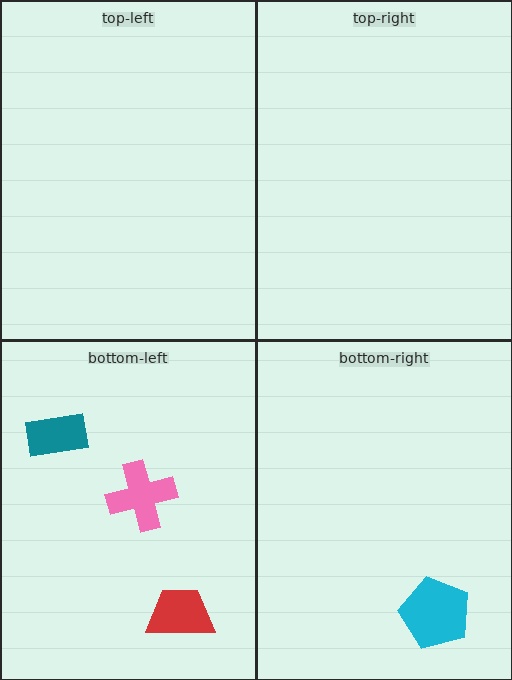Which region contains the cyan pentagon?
The bottom-right region.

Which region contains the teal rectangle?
The bottom-left region.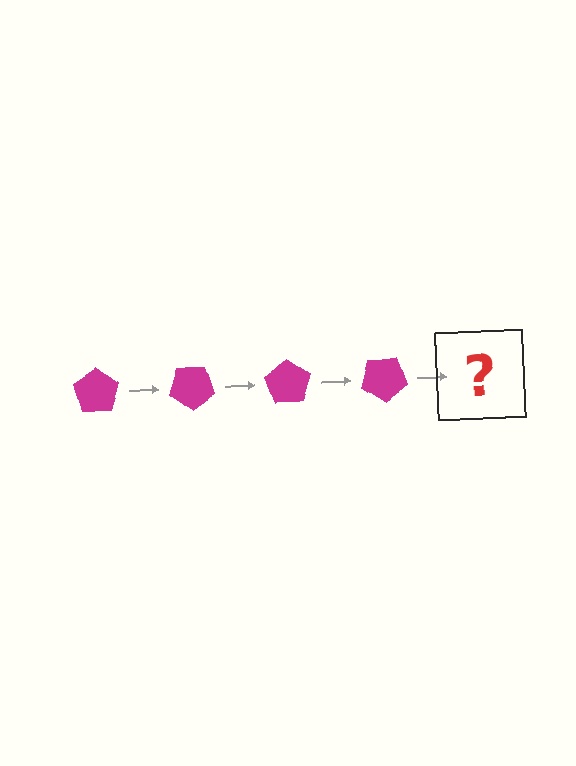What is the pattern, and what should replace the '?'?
The pattern is that the pentagon rotates 35 degrees each step. The '?' should be a magenta pentagon rotated 140 degrees.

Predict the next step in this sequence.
The next step is a magenta pentagon rotated 140 degrees.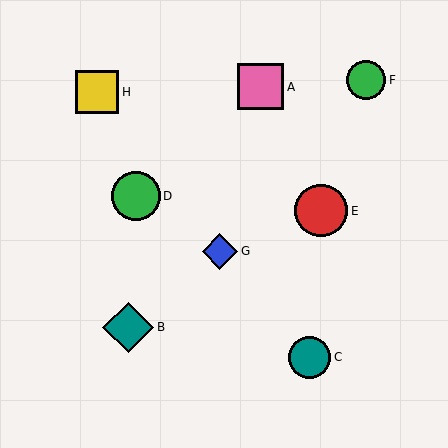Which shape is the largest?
The red circle (labeled E) is the largest.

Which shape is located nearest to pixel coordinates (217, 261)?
The blue diamond (labeled G) at (220, 251) is nearest to that location.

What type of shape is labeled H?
Shape H is a yellow square.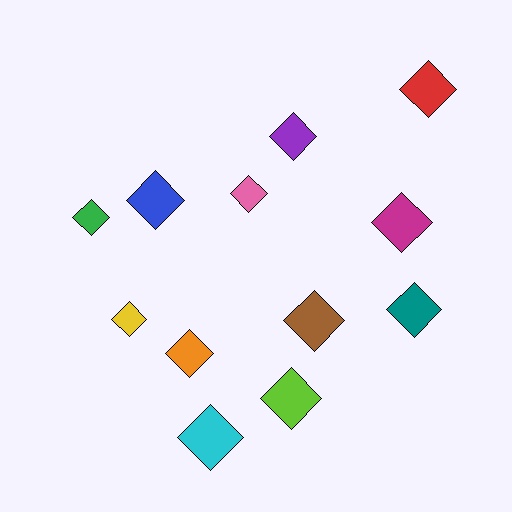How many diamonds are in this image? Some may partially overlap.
There are 12 diamonds.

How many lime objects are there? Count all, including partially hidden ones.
There is 1 lime object.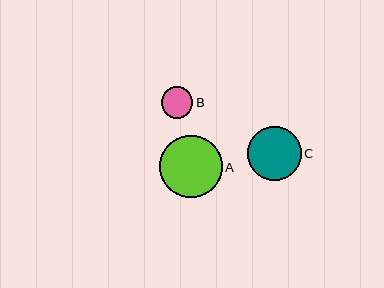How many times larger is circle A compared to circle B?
Circle A is approximately 2.0 times the size of circle B.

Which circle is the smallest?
Circle B is the smallest with a size of approximately 31 pixels.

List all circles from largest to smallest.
From largest to smallest: A, C, B.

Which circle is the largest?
Circle A is the largest with a size of approximately 63 pixels.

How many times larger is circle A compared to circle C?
Circle A is approximately 1.2 times the size of circle C.